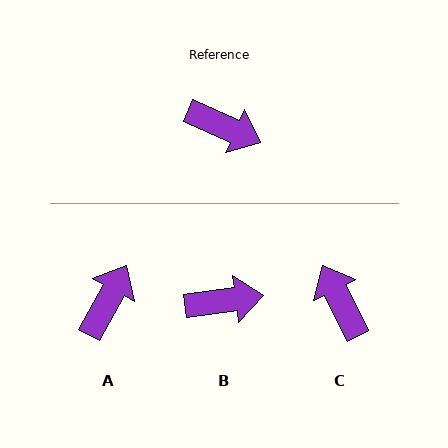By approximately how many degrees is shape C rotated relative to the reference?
Approximately 141 degrees counter-clockwise.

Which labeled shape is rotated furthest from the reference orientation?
C, about 141 degrees away.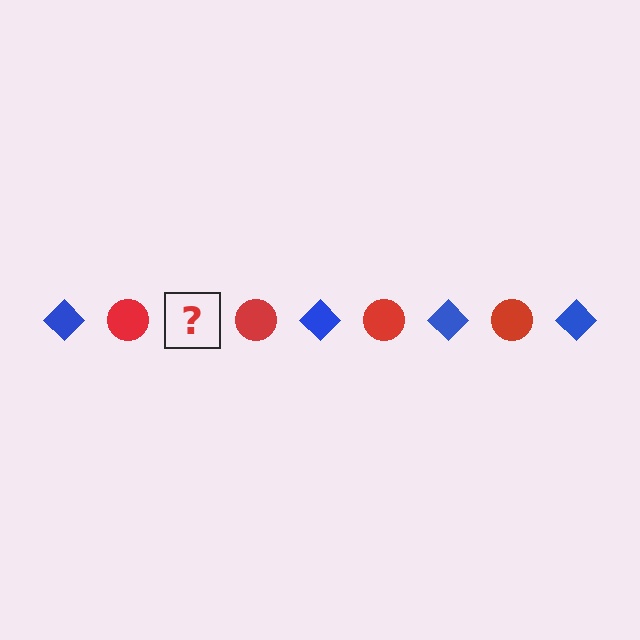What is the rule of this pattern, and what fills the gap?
The rule is that the pattern alternates between blue diamond and red circle. The gap should be filled with a blue diamond.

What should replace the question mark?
The question mark should be replaced with a blue diamond.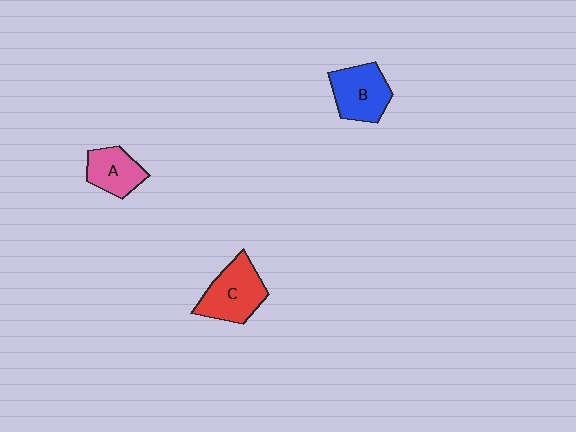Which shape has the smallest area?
Shape A (pink).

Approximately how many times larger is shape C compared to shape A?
Approximately 1.4 times.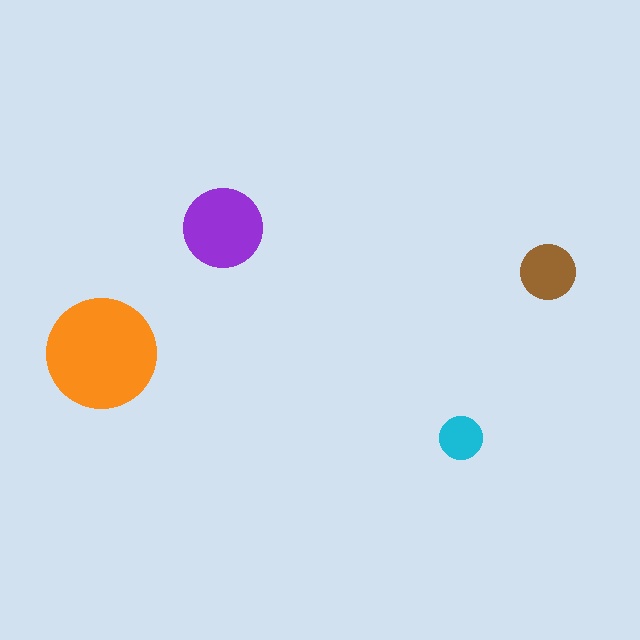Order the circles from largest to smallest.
the orange one, the purple one, the brown one, the cyan one.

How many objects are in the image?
There are 4 objects in the image.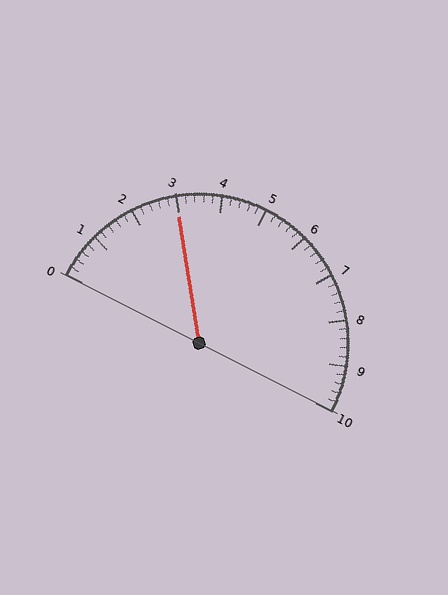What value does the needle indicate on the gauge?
The needle indicates approximately 3.0.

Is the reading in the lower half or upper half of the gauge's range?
The reading is in the lower half of the range (0 to 10).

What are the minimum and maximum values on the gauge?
The gauge ranges from 0 to 10.